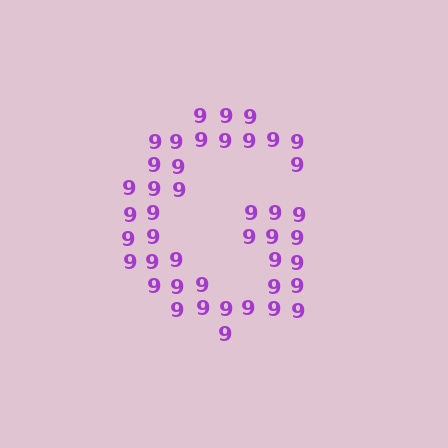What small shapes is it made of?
It is made of small digit 9's.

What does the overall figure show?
The overall figure shows the letter G.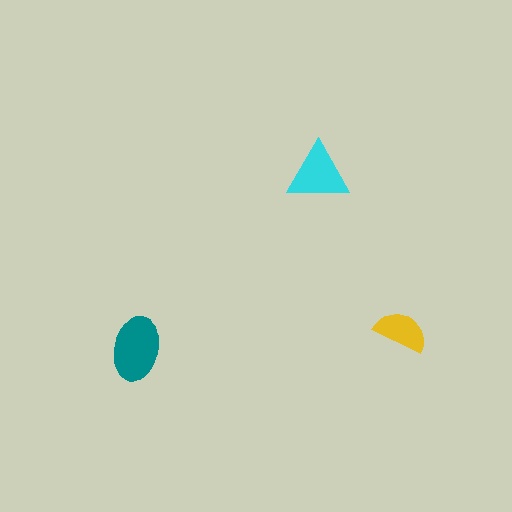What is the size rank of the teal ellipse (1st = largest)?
1st.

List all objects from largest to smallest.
The teal ellipse, the cyan triangle, the yellow semicircle.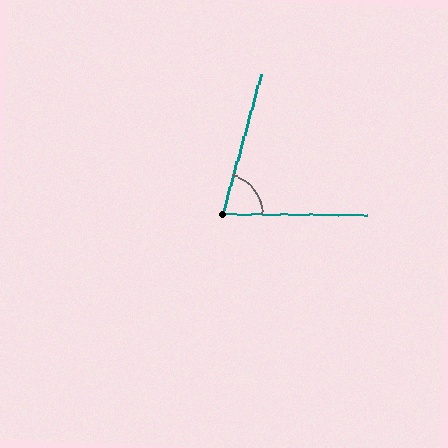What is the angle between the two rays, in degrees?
Approximately 75 degrees.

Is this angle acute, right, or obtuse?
It is acute.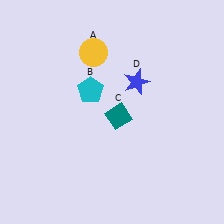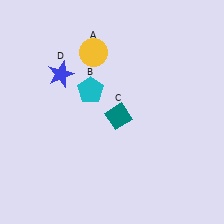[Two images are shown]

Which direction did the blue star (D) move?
The blue star (D) moved left.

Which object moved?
The blue star (D) moved left.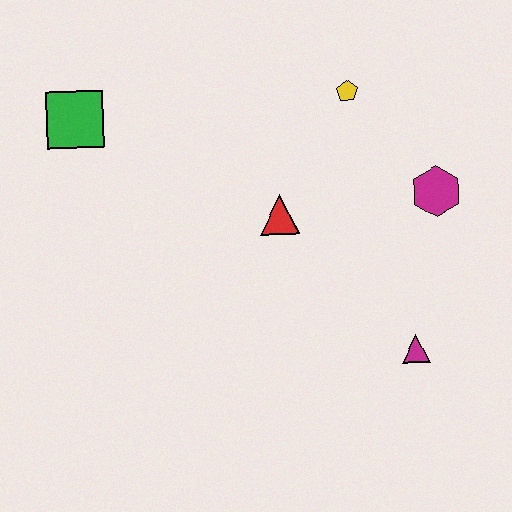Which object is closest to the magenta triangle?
The magenta hexagon is closest to the magenta triangle.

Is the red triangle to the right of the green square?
Yes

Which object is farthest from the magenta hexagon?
The green square is farthest from the magenta hexagon.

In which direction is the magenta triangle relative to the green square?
The magenta triangle is to the right of the green square.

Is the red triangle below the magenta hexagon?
Yes